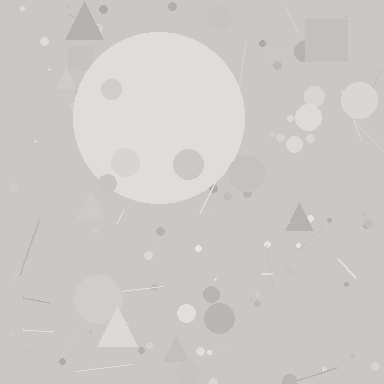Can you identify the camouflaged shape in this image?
The camouflaged shape is a circle.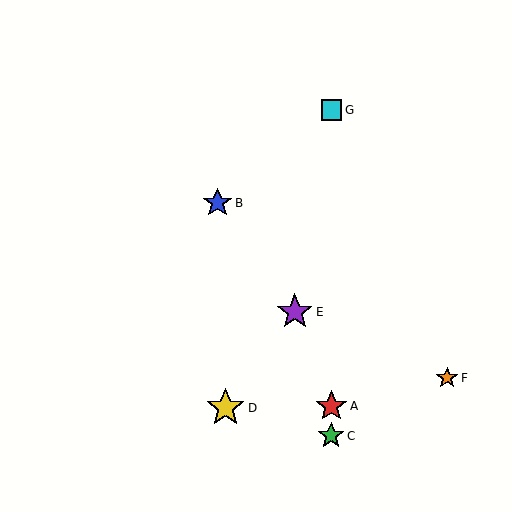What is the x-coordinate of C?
Object C is at x≈331.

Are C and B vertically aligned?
No, C is at x≈331 and B is at x≈218.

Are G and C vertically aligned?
Yes, both are at x≈331.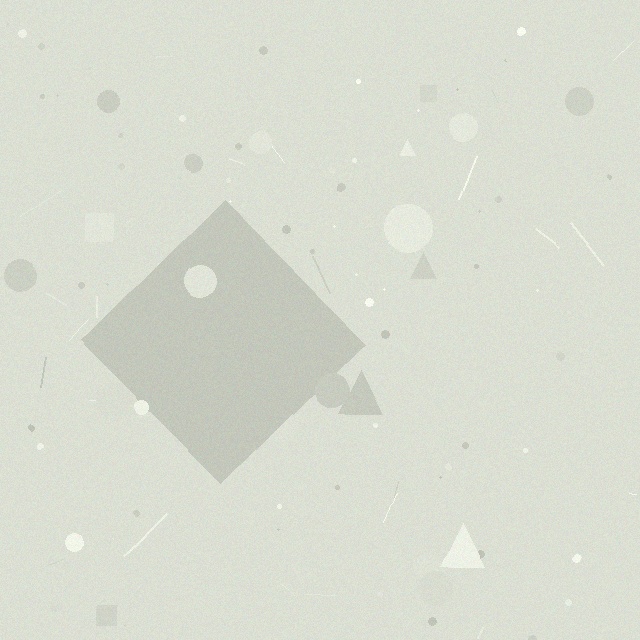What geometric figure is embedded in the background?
A diamond is embedded in the background.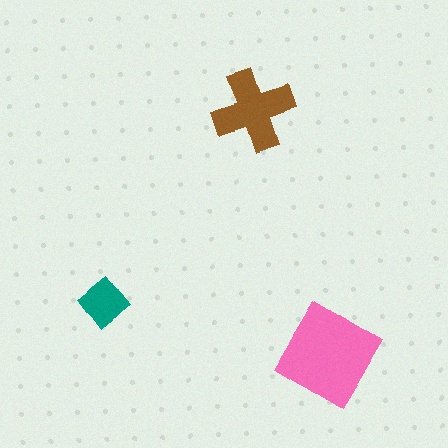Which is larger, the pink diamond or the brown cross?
The pink diamond.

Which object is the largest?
The pink diamond.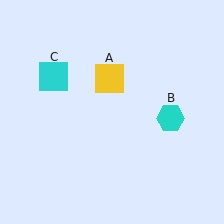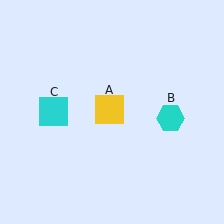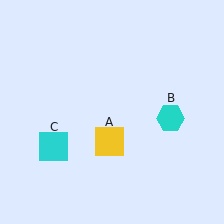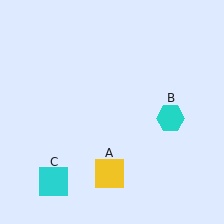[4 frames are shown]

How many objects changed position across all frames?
2 objects changed position: yellow square (object A), cyan square (object C).